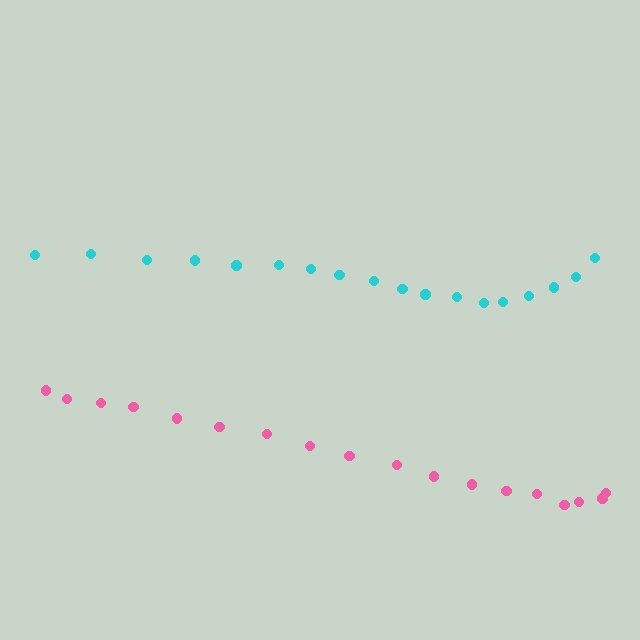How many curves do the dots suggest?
There are 2 distinct paths.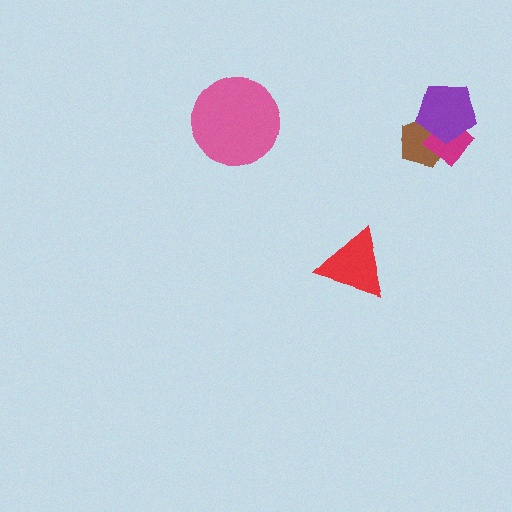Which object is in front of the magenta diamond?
The purple pentagon is in front of the magenta diamond.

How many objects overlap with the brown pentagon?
2 objects overlap with the brown pentagon.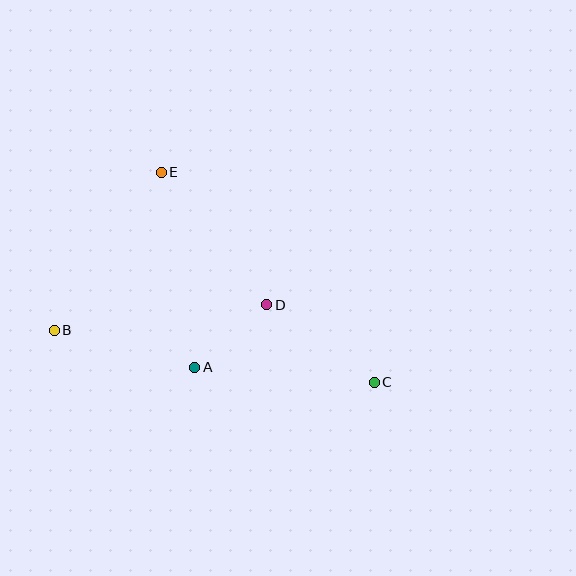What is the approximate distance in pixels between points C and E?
The distance between C and E is approximately 299 pixels.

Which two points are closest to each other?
Points A and D are closest to each other.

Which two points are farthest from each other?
Points B and C are farthest from each other.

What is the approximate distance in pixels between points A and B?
The distance between A and B is approximately 145 pixels.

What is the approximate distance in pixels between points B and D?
The distance between B and D is approximately 214 pixels.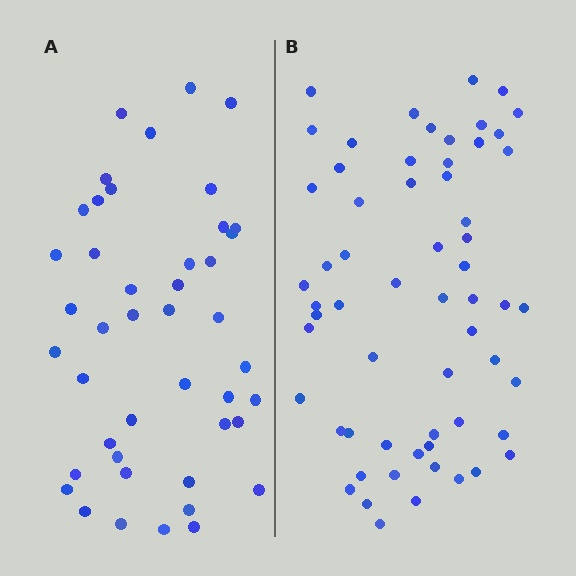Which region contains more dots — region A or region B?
Region B (the right region) has more dots.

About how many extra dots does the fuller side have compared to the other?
Region B has approximately 15 more dots than region A.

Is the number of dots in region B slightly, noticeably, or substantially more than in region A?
Region B has noticeably more, but not dramatically so. The ratio is roughly 1.4 to 1.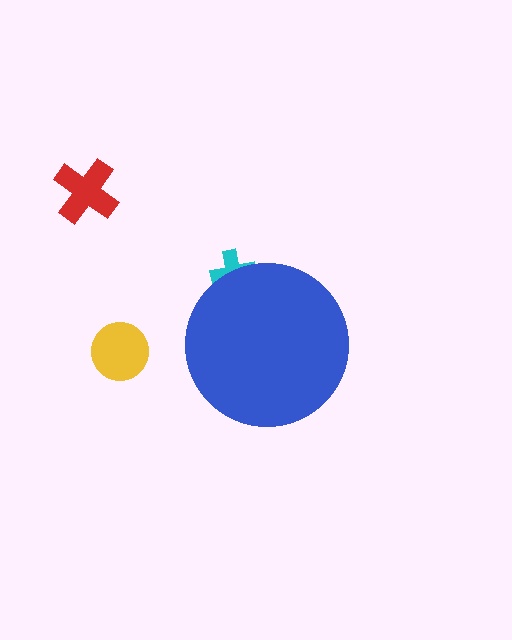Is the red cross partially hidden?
No, the red cross is fully visible.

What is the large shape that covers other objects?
A blue circle.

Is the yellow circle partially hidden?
No, the yellow circle is fully visible.